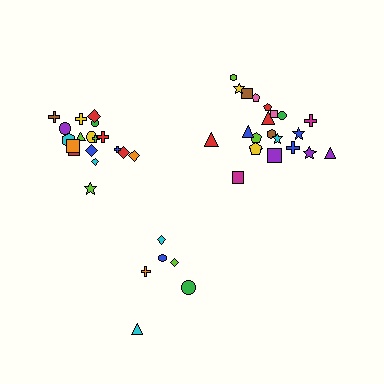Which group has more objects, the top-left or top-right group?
The top-right group.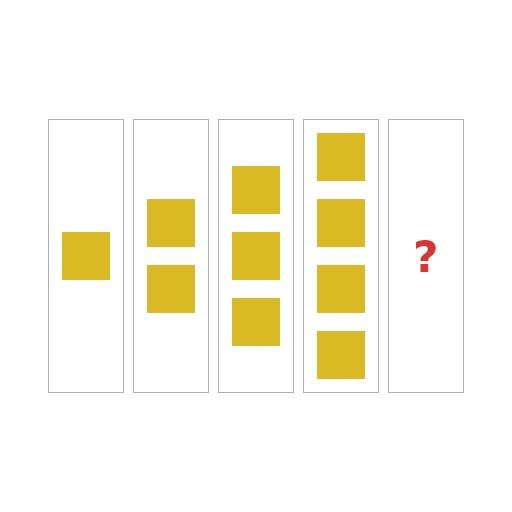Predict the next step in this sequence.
The next step is 5 squares.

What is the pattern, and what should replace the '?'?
The pattern is that each step adds one more square. The '?' should be 5 squares.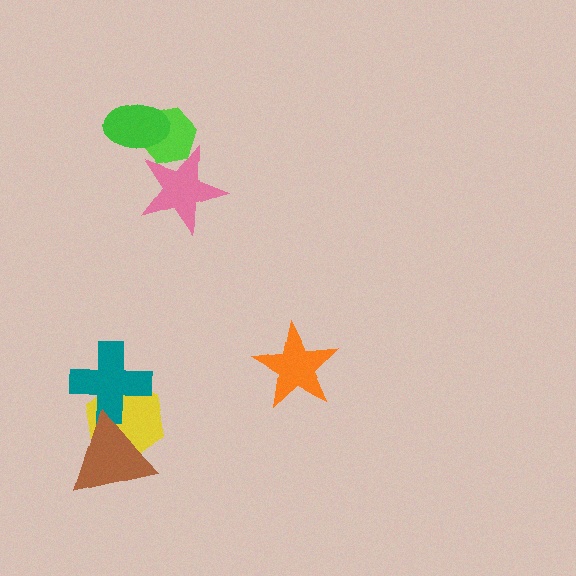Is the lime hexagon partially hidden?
Yes, it is partially covered by another shape.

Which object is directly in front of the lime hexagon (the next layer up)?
The green ellipse is directly in front of the lime hexagon.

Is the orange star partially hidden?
No, no other shape covers it.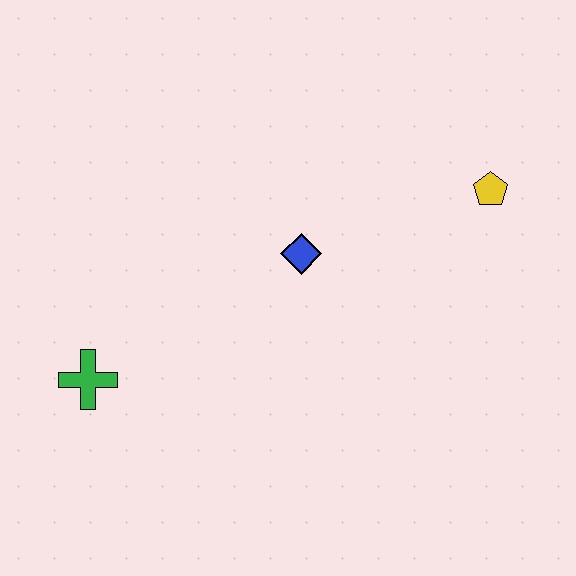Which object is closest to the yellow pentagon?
The blue diamond is closest to the yellow pentagon.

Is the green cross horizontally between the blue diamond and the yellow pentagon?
No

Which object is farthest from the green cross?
The yellow pentagon is farthest from the green cross.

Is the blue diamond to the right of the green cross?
Yes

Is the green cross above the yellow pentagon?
No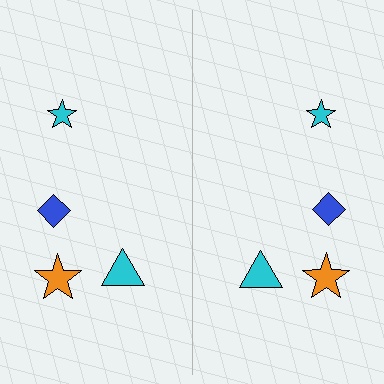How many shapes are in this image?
There are 8 shapes in this image.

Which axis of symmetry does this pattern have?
The pattern has a vertical axis of symmetry running through the center of the image.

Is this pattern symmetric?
Yes, this pattern has bilateral (reflection) symmetry.